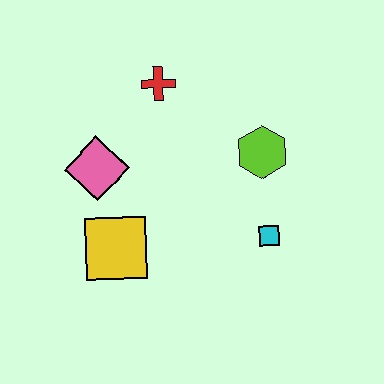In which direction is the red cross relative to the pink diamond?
The red cross is above the pink diamond.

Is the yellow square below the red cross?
Yes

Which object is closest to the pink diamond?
The yellow square is closest to the pink diamond.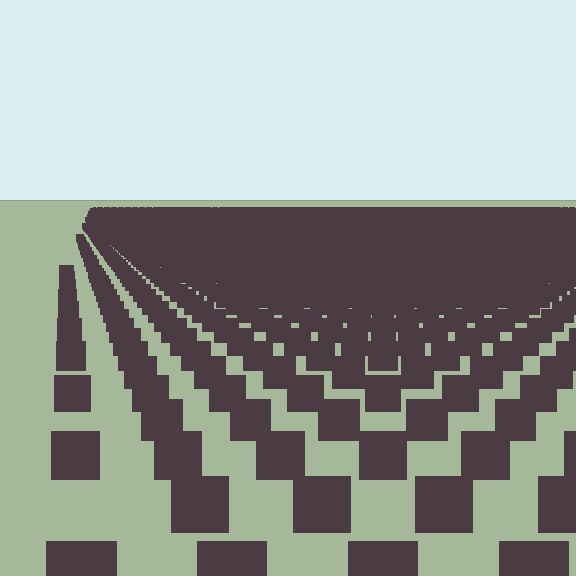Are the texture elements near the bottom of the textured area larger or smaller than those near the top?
Larger. Near the bottom, elements are closer to the viewer and appear at a bigger on-screen size.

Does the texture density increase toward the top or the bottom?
Density increases toward the top.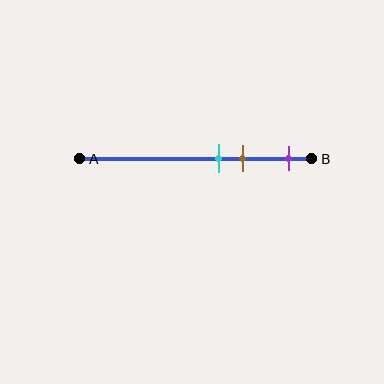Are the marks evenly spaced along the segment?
No, the marks are not evenly spaced.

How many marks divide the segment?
There are 3 marks dividing the segment.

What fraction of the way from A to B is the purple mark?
The purple mark is approximately 90% (0.9) of the way from A to B.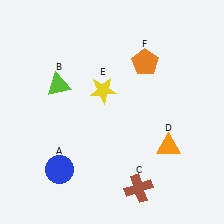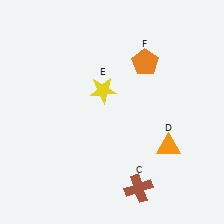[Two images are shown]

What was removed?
The blue circle (A), the lime triangle (B) were removed in Image 2.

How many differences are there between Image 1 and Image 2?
There are 2 differences between the two images.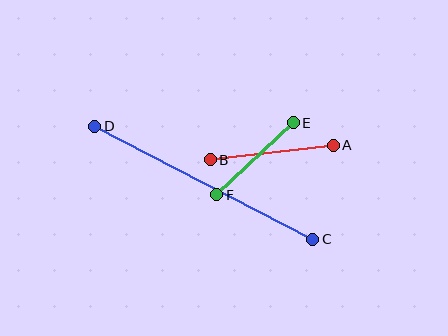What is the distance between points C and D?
The distance is approximately 246 pixels.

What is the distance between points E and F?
The distance is approximately 105 pixels.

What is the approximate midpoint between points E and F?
The midpoint is at approximately (255, 159) pixels.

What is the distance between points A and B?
The distance is approximately 124 pixels.